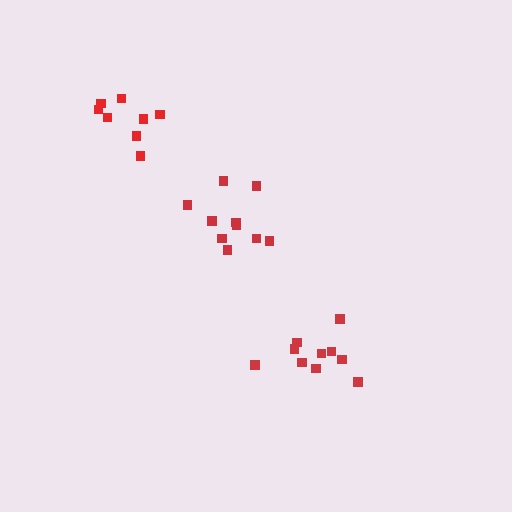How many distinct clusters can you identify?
There are 3 distinct clusters.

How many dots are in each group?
Group 1: 10 dots, Group 2: 10 dots, Group 3: 8 dots (28 total).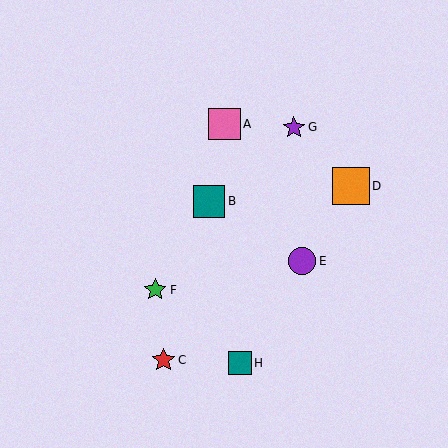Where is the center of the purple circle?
The center of the purple circle is at (302, 261).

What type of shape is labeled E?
Shape E is a purple circle.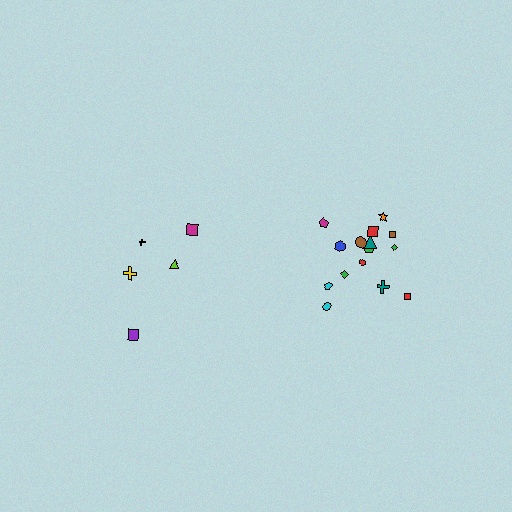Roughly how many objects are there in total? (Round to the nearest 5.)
Roughly 20 objects in total.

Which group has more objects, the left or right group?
The right group.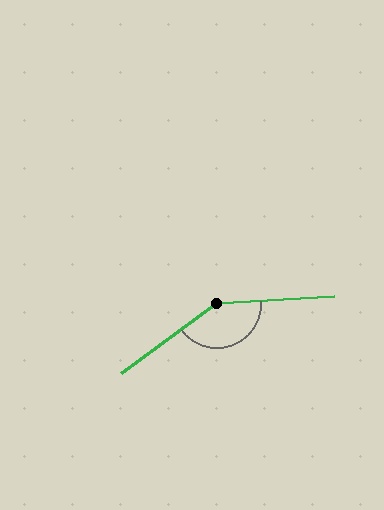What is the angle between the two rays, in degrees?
Approximately 148 degrees.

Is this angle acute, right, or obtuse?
It is obtuse.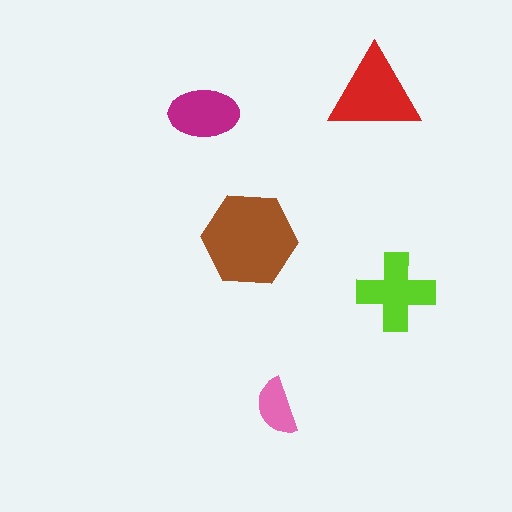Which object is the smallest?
The pink semicircle.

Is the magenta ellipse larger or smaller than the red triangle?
Smaller.